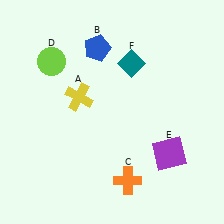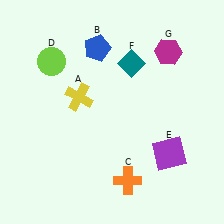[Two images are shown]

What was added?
A magenta hexagon (G) was added in Image 2.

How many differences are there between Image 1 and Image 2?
There is 1 difference between the two images.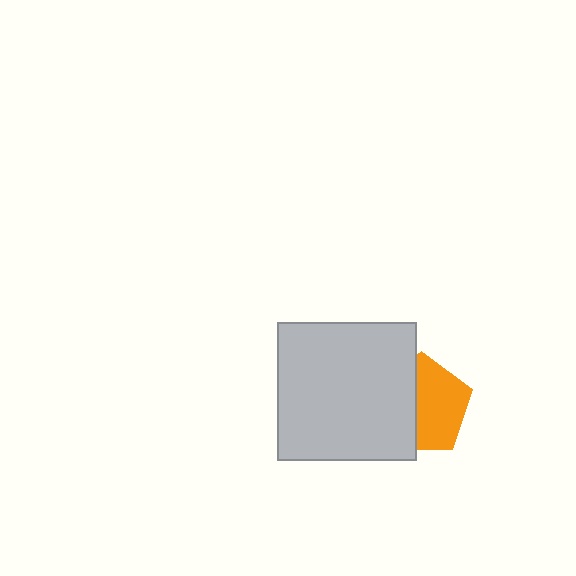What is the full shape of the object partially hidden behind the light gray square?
The partially hidden object is an orange pentagon.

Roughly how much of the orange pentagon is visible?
About half of it is visible (roughly 55%).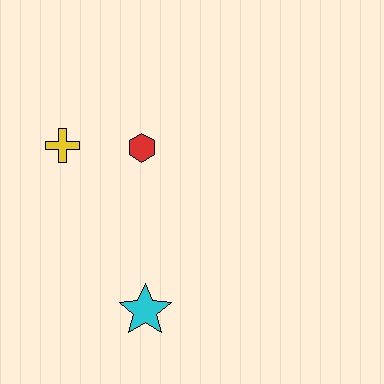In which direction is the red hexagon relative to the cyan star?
The red hexagon is above the cyan star.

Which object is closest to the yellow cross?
The red hexagon is closest to the yellow cross.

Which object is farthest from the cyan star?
The yellow cross is farthest from the cyan star.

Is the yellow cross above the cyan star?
Yes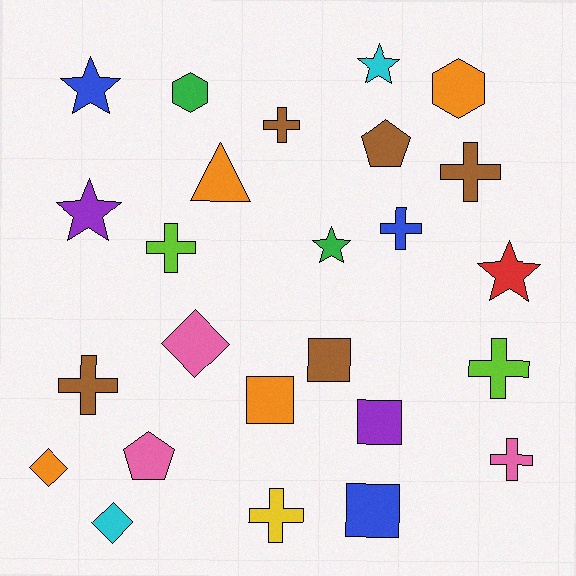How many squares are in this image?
There are 4 squares.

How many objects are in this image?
There are 25 objects.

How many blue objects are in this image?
There are 3 blue objects.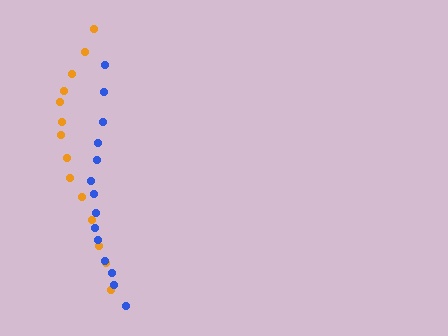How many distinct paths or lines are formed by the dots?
There are 2 distinct paths.